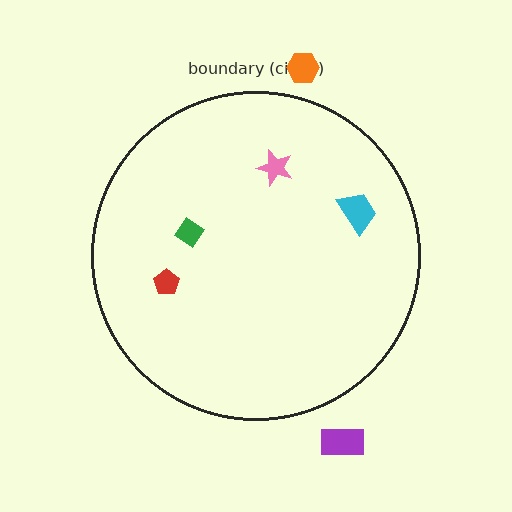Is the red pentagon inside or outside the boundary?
Inside.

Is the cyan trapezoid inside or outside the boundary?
Inside.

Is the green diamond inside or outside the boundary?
Inside.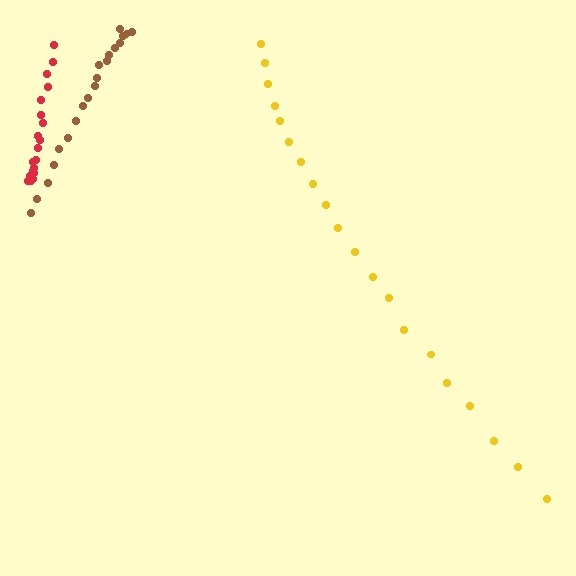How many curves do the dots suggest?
There are 3 distinct paths.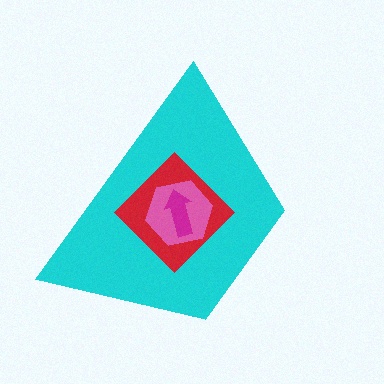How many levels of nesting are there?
4.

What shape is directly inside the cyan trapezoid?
The red diamond.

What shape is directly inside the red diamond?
The pink hexagon.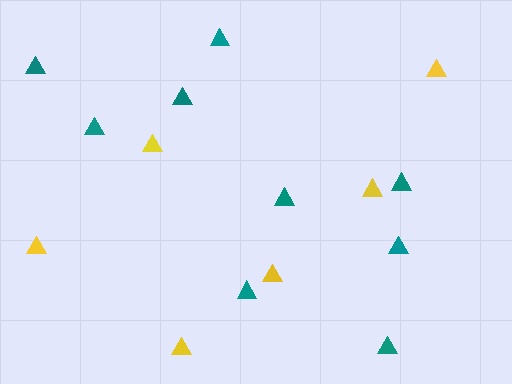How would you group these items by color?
There are 2 groups: one group of yellow triangles (6) and one group of teal triangles (9).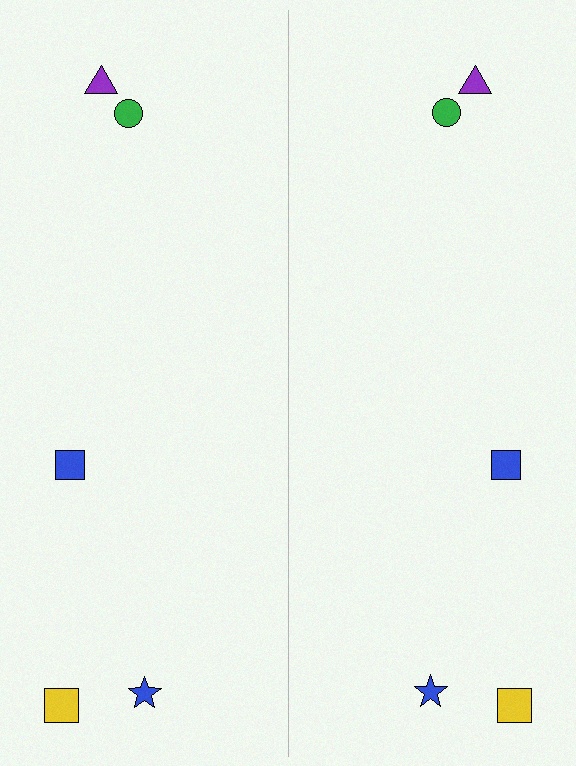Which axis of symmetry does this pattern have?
The pattern has a vertical axis of symmetry running through the center of the image.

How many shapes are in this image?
There are 10 shapes in this image.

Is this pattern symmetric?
Yes, this pattern has bilateral (reflection) symmetry.